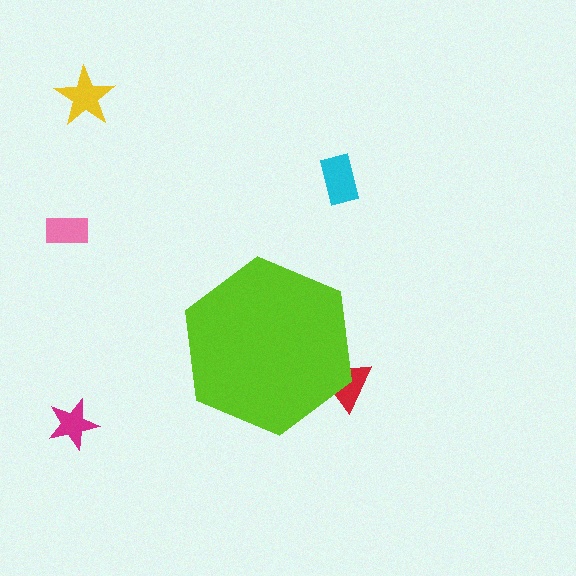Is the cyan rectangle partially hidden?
No, the cyan rectangle is fully visible.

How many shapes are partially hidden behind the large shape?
1 shape is partially hidden.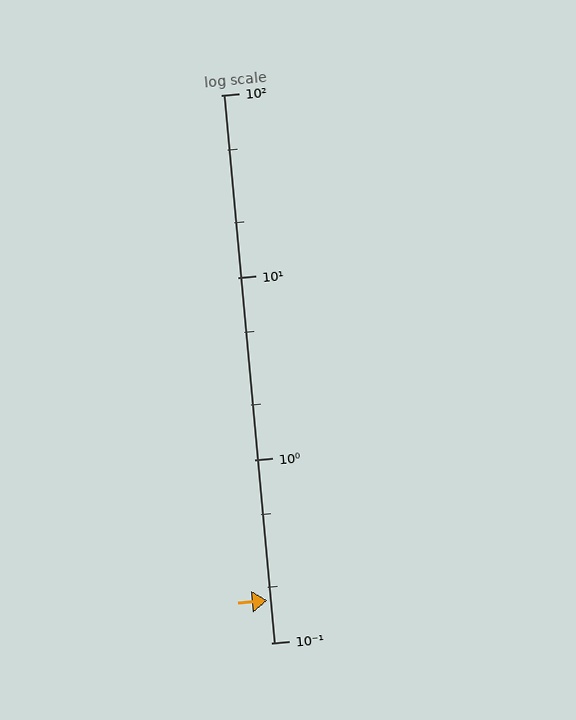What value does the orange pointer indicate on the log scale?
The pointer indicates approximately 0.17.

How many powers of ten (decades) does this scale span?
The scale spans 3 decades, from 0.1 to 100.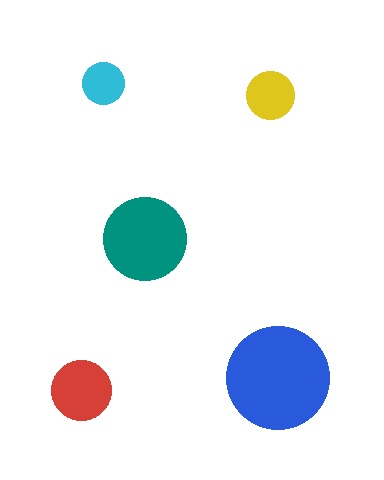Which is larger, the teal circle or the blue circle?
The blue one.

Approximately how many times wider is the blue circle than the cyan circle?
About 2.5 times wider.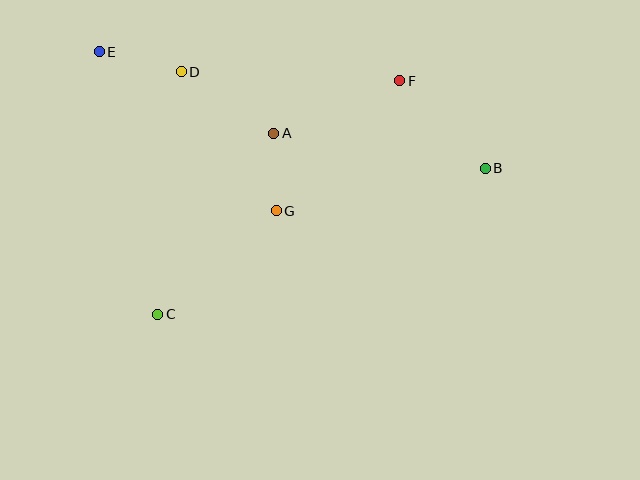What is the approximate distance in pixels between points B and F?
The distance between B and F is approximately 122 pixels.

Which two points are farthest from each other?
Points B and E are farthest from each other.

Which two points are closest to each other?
Points A and G are closest to each other.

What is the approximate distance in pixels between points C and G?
The distance between C and G is approximately 157 pixels.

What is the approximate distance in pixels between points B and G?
The distance between B and G is approximately 213 pixels.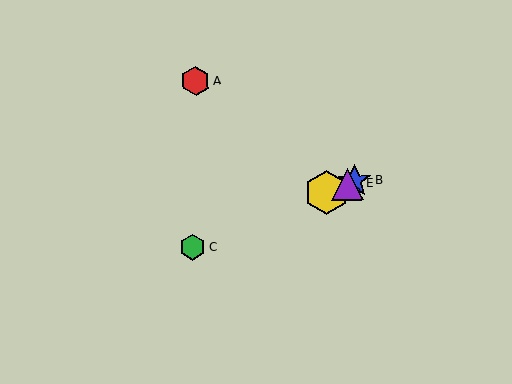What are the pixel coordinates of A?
Object A is at (196, 81).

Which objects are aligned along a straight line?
Objects B, C, D, E are aligned along a straight line.